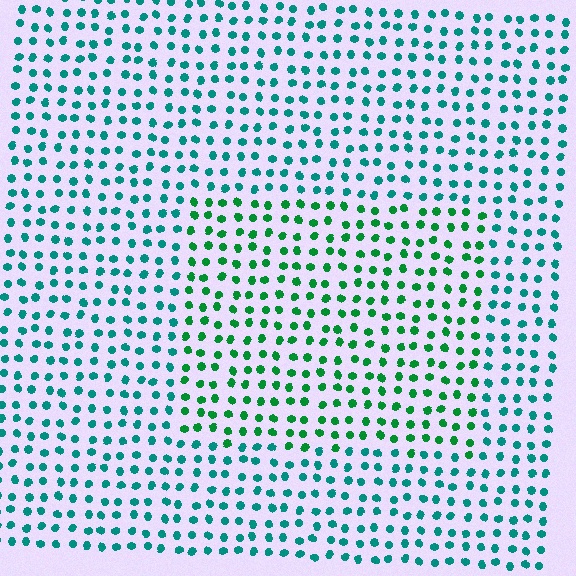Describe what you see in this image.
The image is filled with small teal elements in a uniform arrangement. A rectangle-shaped region is visible where the elements are tinted to a slightly different hue, forming a subtle color boundary.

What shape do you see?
I see a rectangle.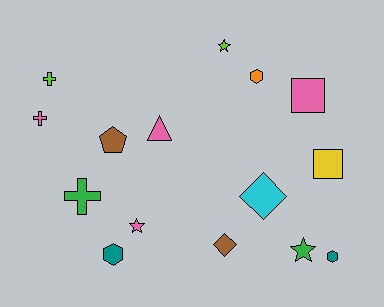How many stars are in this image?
There are 3 stars.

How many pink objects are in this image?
There are 4 pink objects.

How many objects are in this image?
There are 15 objects.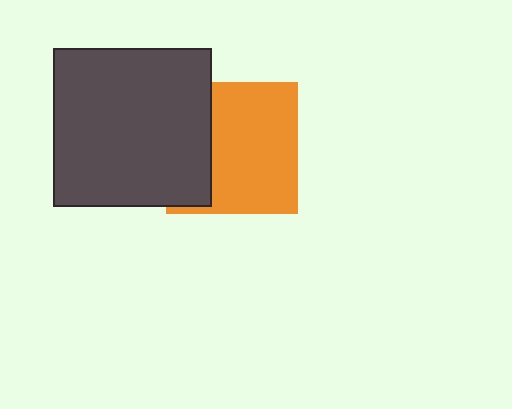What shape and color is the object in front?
The object in front is a dark gray square.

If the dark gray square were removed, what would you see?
You would see the complete orange square.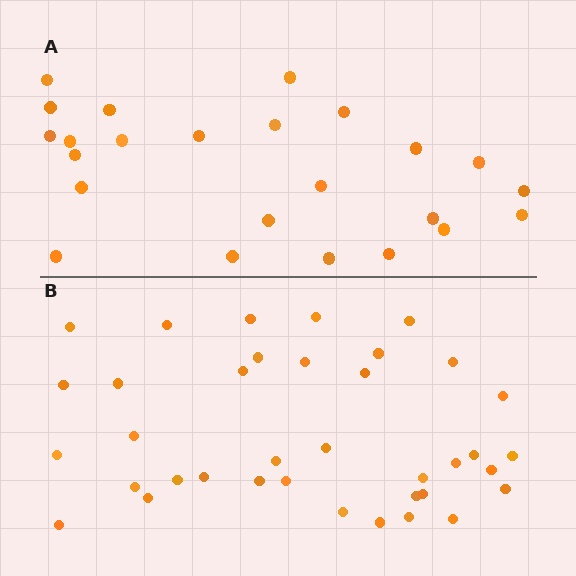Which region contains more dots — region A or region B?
Region B (the bottom region) has more dots.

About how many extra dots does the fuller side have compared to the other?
Region B has approximately 15 more dots than region A.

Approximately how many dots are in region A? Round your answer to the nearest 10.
About 20 dots. (The exact count is 24, which rounds to 20.)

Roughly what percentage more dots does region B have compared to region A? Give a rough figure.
About 55% more.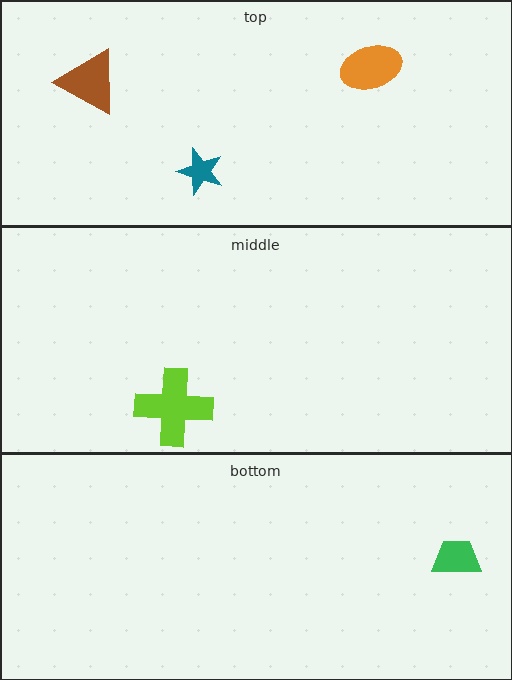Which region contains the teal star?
The top region.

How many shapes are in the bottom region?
1.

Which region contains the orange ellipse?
The top region.